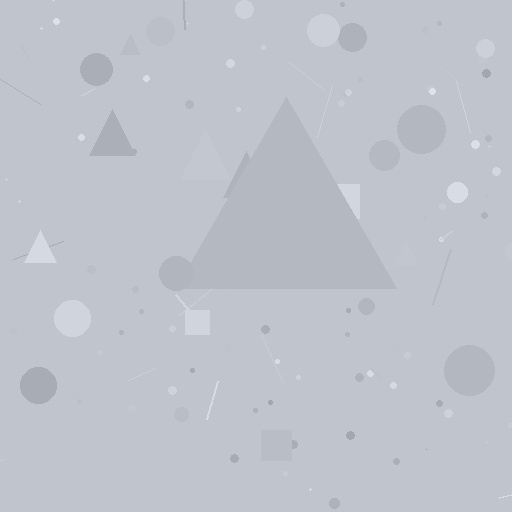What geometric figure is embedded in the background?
A triangle is embedded in the background.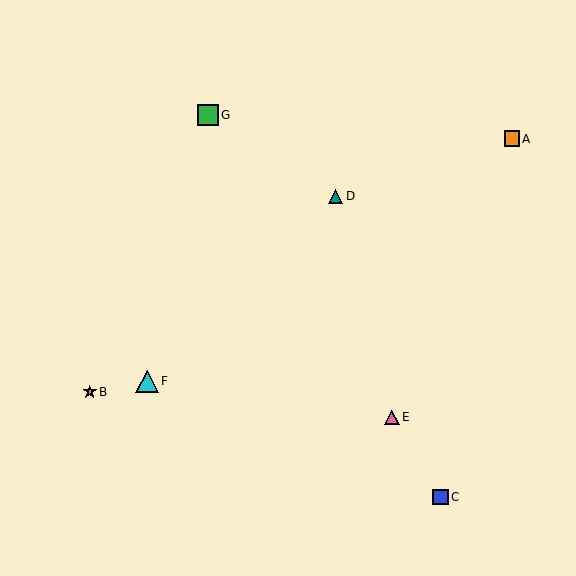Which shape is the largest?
The cyan triangle (labeled F) is the largest.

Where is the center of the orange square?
The center of the orange square is at (512, 139).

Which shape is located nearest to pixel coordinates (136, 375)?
The cyan triangle (labeled F) at (147, 381) is nearest to that location.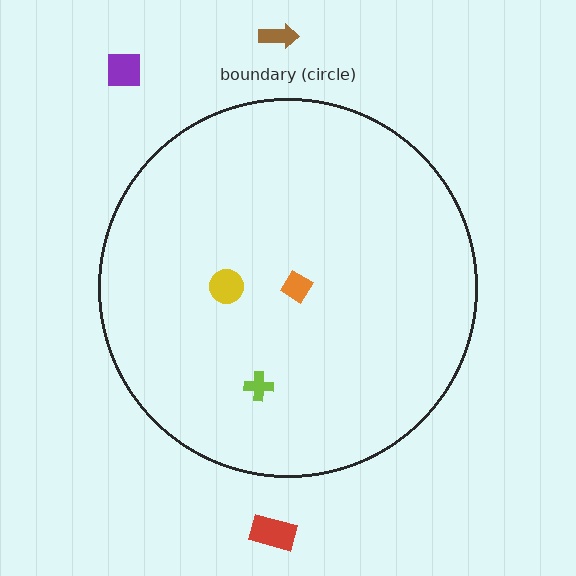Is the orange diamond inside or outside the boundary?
Inside.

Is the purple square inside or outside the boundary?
Outside.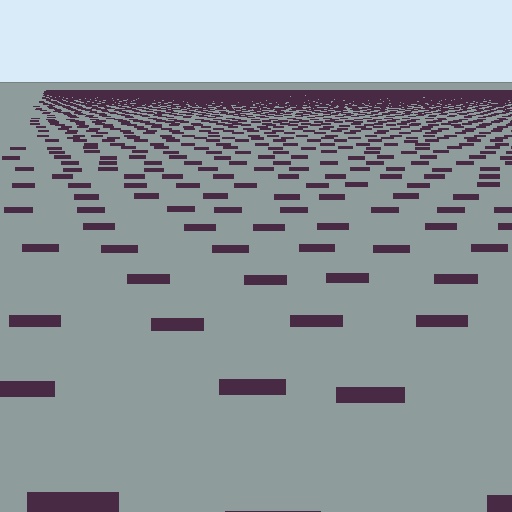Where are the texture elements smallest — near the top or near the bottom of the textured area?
Near the top.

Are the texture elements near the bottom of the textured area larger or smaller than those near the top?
Larger. Near the bottom, elements are closer to the viewer and appear at a bigger on-screen size.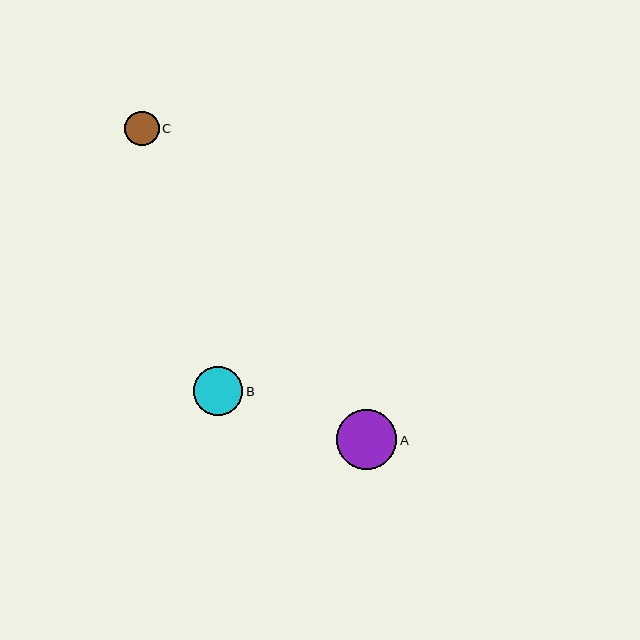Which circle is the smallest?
Circle C is the smallest with a size of approximately 34 pixels.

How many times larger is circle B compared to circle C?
Circle B is approximately 1.4 times the size of circle C.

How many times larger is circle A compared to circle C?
Circle A is approximately 1.8 times the size of circle C.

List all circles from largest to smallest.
From largest to smallest: A, B, C.